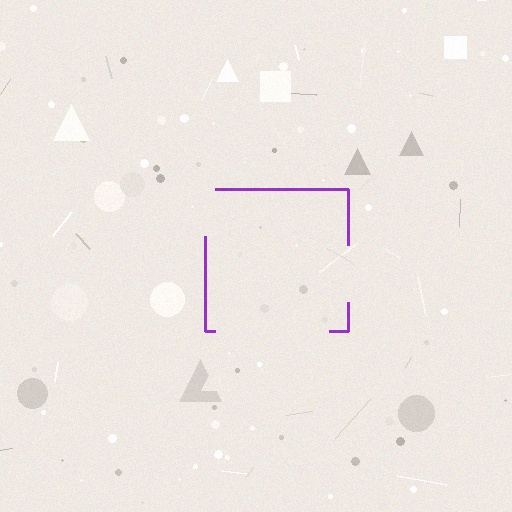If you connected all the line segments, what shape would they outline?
They would outline a square.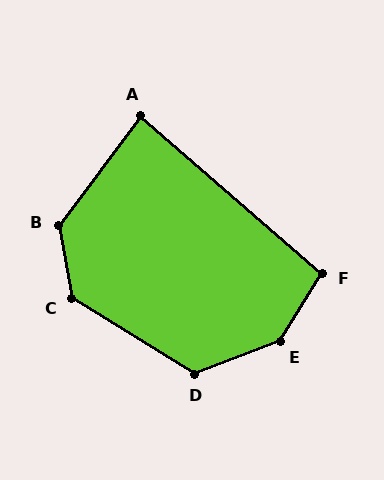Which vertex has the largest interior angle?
E, at approximately 143 degrees.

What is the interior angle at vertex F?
Approximately 99 degrees (obtuse).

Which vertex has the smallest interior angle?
A, at approximately 86 degrees.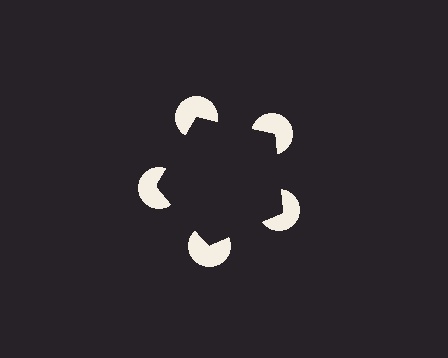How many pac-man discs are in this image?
There are 5 — one at each vertex of the illusory pentagon.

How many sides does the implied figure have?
5 sides.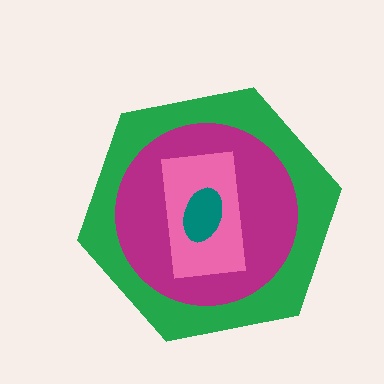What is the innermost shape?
The teal ellipse.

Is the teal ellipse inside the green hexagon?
Yes.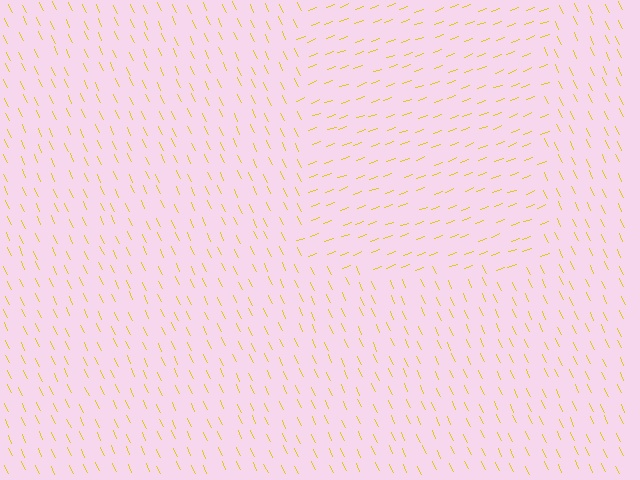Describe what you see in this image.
The image is filled with small yellow line segments. A rectangle region in the image has lines oriented differently from the surrounding lines, creating a visible texture boundary.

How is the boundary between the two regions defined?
The boundary is defined purely by a change in line orientation (approximately 85 degrees difference). All lines are the same color and thickness.